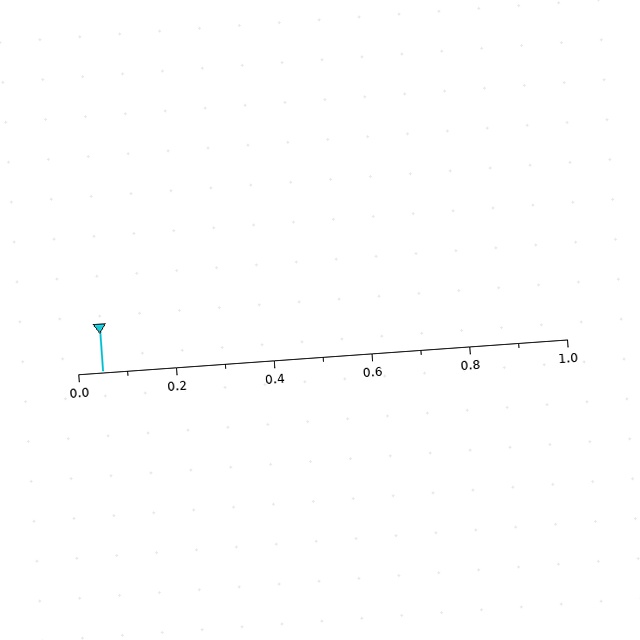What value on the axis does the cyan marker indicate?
The marker indicates approximately 0.05.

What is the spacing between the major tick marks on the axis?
The major ticks are spaced 0.2 apart.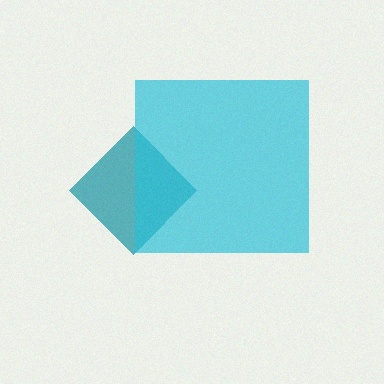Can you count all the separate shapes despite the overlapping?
Yes, there are 2 separate shapes.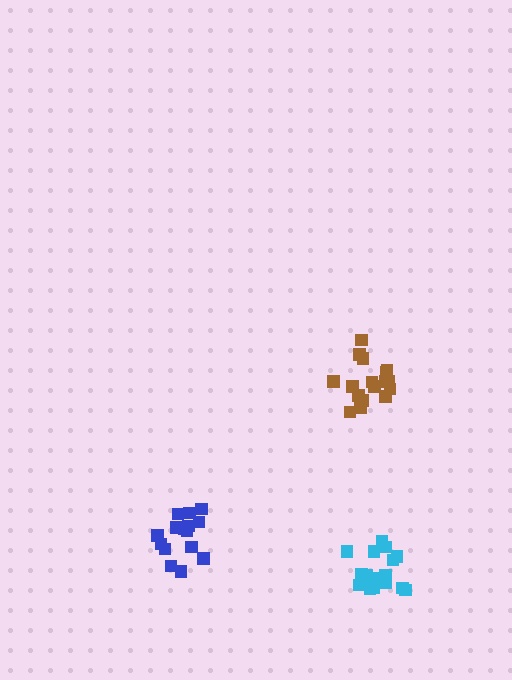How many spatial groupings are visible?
There are 3 spatial groupings.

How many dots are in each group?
Group 1: 15 dots, Group 2: 18 dots, Group 3: 17 dots (50 total).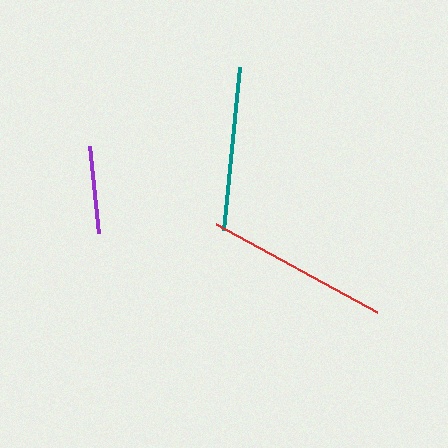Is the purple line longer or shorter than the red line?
The red line is longer than the purple line.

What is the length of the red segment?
The red segment is approximately 184 pixels long.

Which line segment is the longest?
The red line is the longest at approximately 184 pixels.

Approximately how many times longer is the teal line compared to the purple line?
The teal line is approximately 1.9 times the length of the purple line.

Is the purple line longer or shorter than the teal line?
The teal line is longer than the purple line.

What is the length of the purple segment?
The purple segment is approximately 88 pixels long.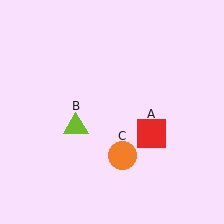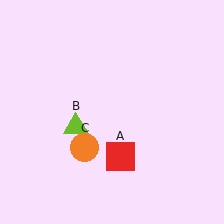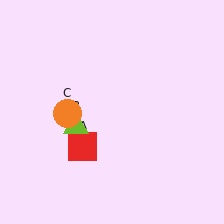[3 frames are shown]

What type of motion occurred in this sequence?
The red square (object A), orange circle (object C) rotated clockwise around the center of the scene.